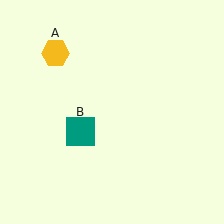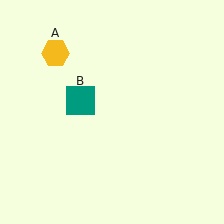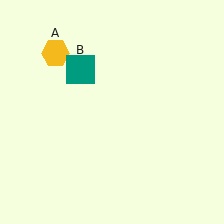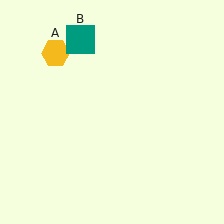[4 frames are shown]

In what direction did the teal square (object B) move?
The teal square (object B) moved up.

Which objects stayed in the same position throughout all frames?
Yellow hexagon (object A) remained stationary.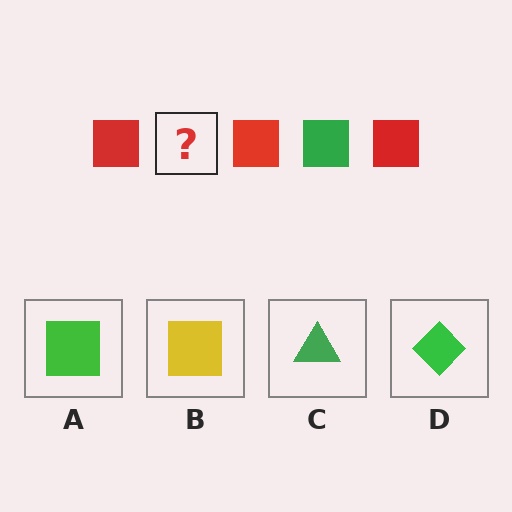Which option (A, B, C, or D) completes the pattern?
A.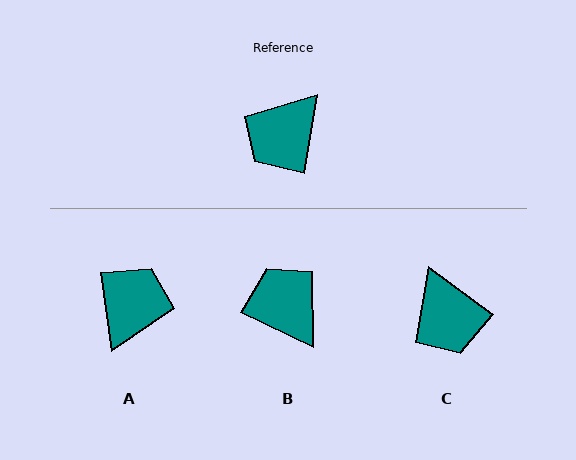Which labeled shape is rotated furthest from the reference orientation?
A, about 163 degrees away.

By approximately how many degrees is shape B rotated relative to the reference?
Approximately 107 degrees clockwise.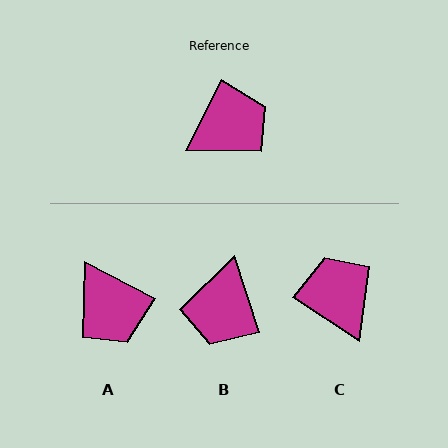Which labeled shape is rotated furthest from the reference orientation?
B, about 135 degrees away.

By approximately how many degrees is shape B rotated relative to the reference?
Approximately 135 degrees clockwise.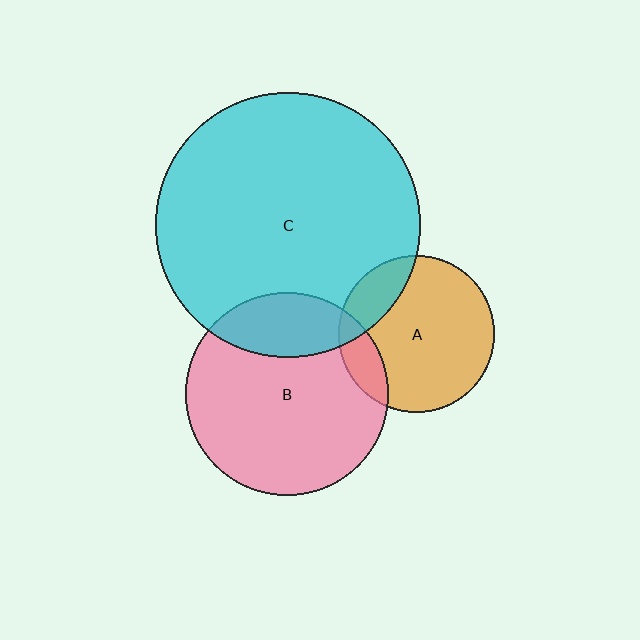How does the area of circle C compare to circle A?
Approximately 2.9 times.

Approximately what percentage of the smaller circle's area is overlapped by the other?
Approximately 15%.